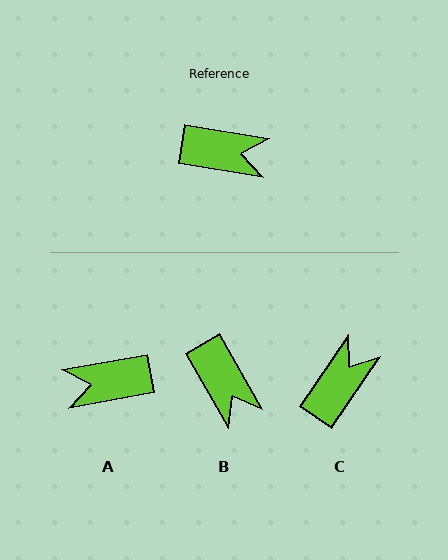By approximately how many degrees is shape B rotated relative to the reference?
Approximately 51 degrees clockwise.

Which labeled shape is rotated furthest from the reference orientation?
A, about 160 degrees away.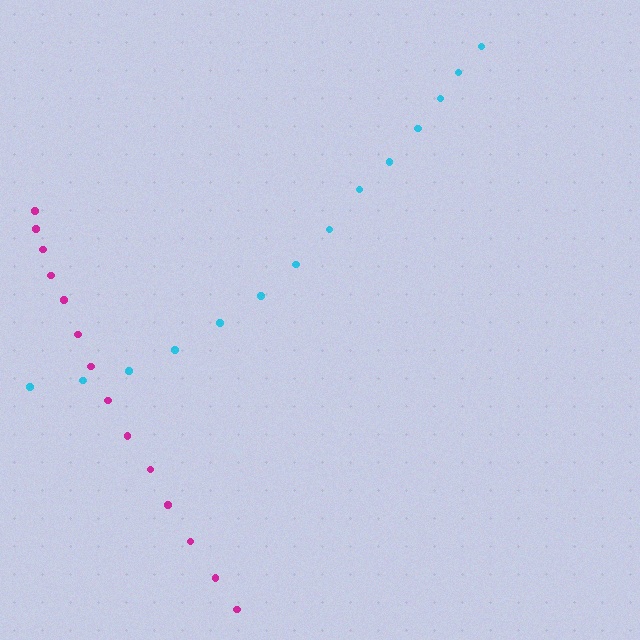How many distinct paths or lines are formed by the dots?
There are 2 distinct paths.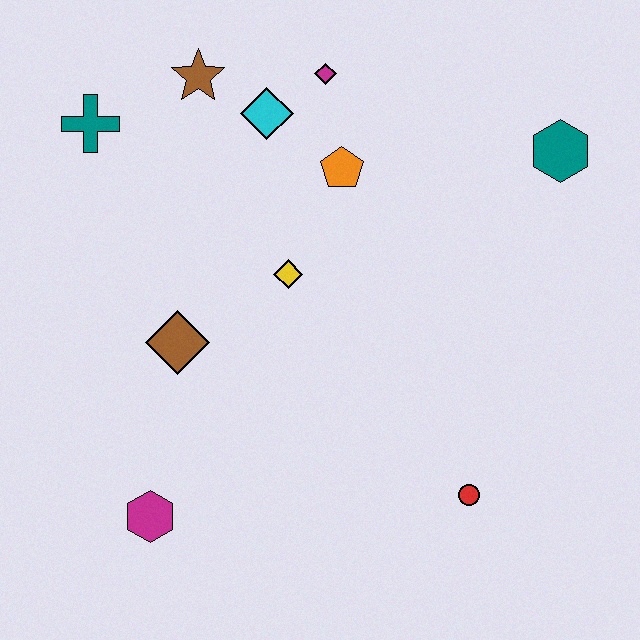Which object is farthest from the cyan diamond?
The red circle is farthest from the cyan diamond.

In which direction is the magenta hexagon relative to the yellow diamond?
The magenta hexagon is below the yellow diamond.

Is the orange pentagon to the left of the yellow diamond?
No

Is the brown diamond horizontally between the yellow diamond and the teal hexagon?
No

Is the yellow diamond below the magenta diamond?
Yes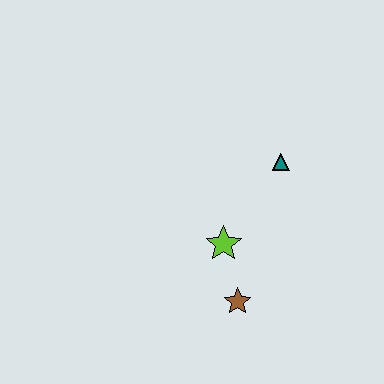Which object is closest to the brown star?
The lime star is closest to the brown star.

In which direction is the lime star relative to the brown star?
The lime star is above the brown star.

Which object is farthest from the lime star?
The teal triangle is farthest from the lime star.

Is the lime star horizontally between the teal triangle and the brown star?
No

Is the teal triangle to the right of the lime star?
Yes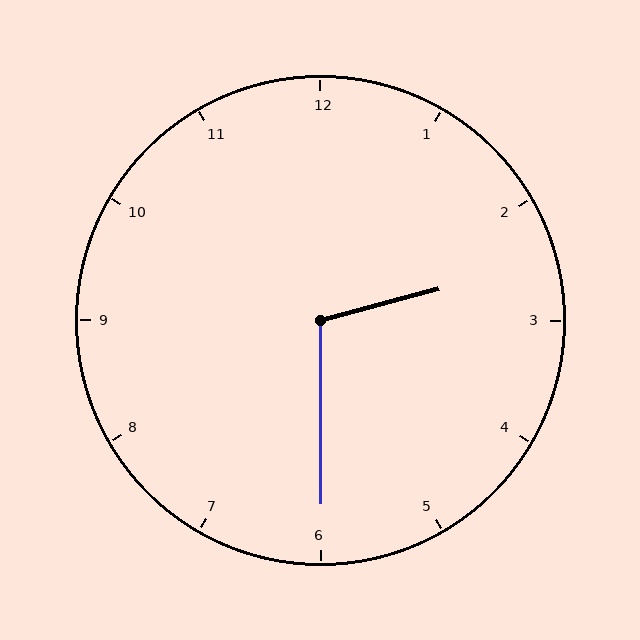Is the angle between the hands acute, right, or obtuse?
It is obtuse.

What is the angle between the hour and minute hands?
Approximately 105 degrees.